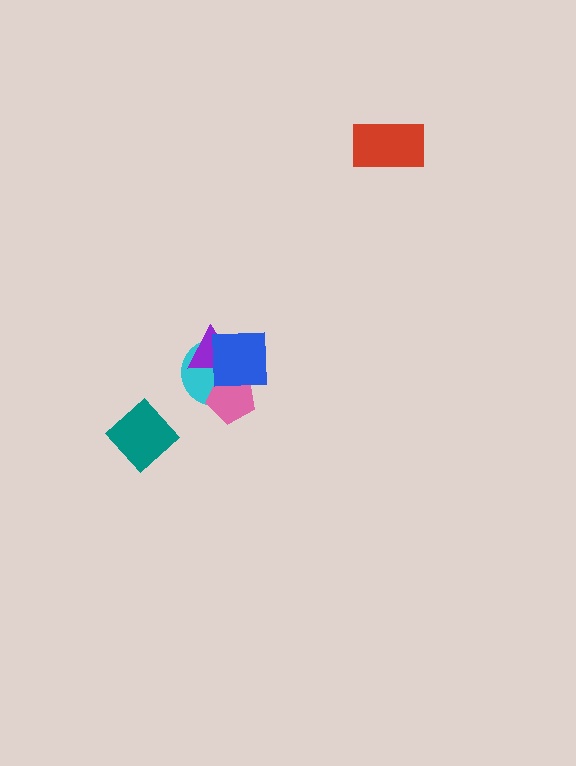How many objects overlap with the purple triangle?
3 objects overlap with the purple triangle.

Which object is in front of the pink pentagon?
The blue square is in front of the pink pentagon.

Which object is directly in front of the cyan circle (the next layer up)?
The purple triangle is directly in front of the cyan circle.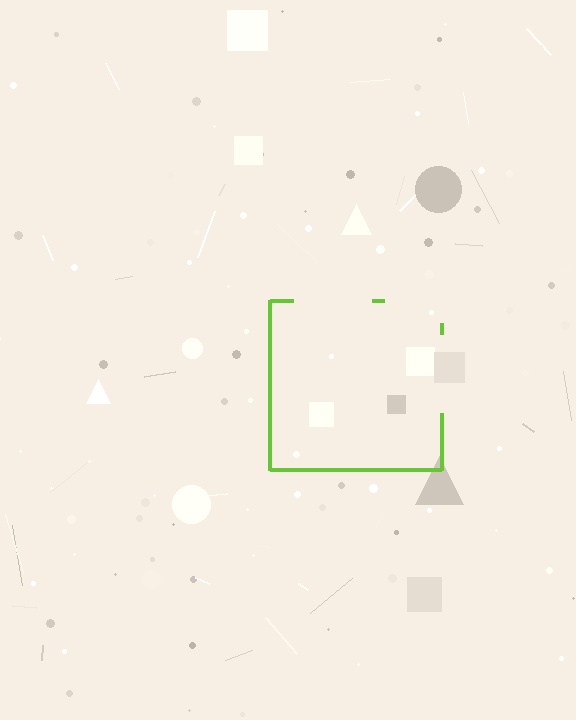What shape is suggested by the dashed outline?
The dashed outline suggests a square.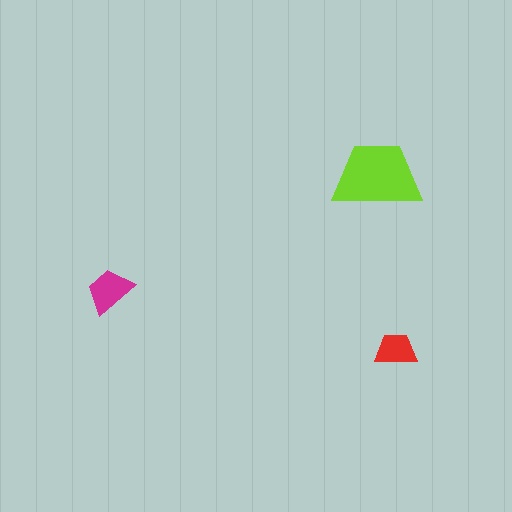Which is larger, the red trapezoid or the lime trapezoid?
The lime one.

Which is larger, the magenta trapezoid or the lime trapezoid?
The lime one.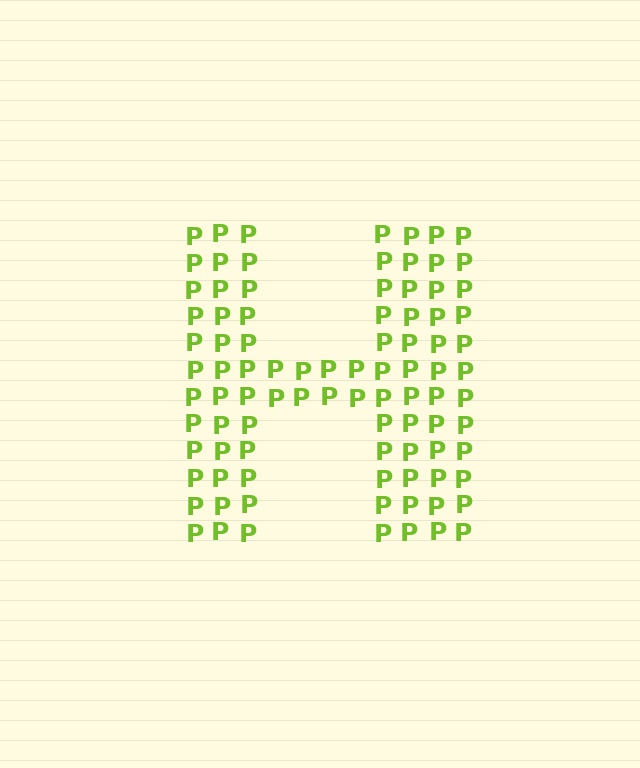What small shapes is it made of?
It is made of small letter P's.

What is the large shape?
The large shape is the letter H.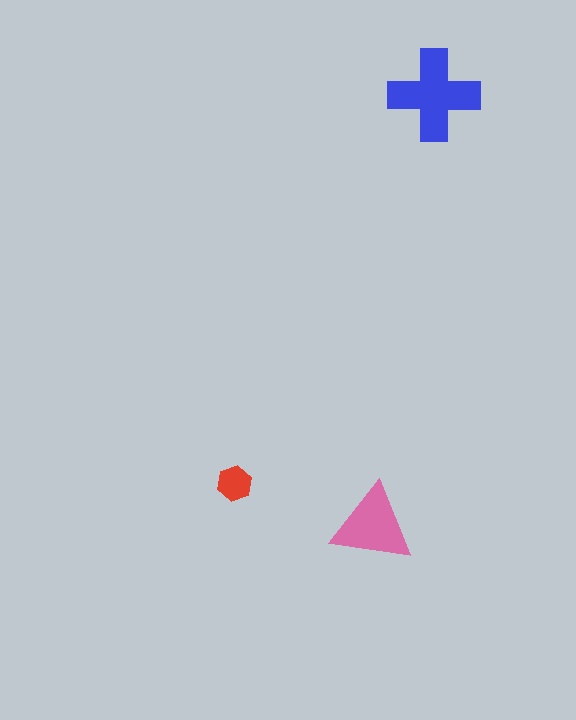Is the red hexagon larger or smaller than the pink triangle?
Smaller.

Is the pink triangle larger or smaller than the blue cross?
Smaller.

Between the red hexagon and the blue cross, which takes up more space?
The blue cross.